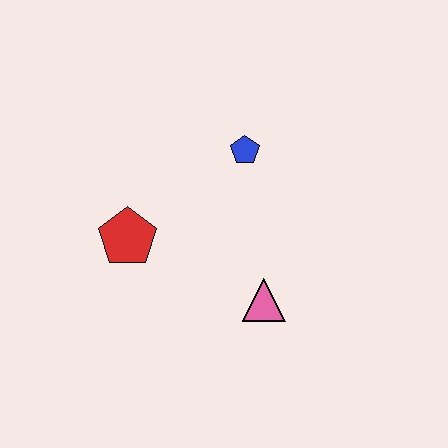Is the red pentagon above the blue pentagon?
No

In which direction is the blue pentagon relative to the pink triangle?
The blue pentagon is above the pink triangle.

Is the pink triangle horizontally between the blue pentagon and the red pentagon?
No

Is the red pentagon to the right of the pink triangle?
No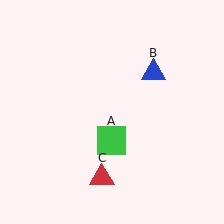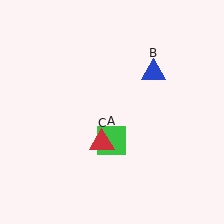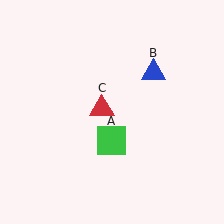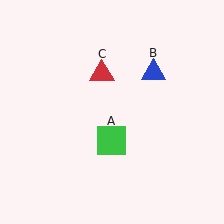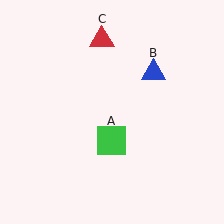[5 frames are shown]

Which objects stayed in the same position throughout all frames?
Green square (object A) and blue triangle (object B) remained stationary.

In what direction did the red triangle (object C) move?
The red triangle (object C) moved up.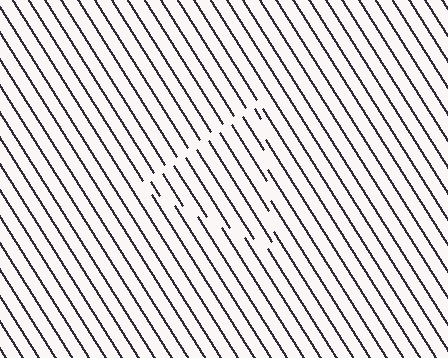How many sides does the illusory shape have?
3 sides — the line-ends trace a triangle.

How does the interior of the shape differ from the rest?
The interior of the shape contains the same grating, shifted by half a period — the contour is defined by the phase discontinuity where line-ends from the inner and outer gratings abut.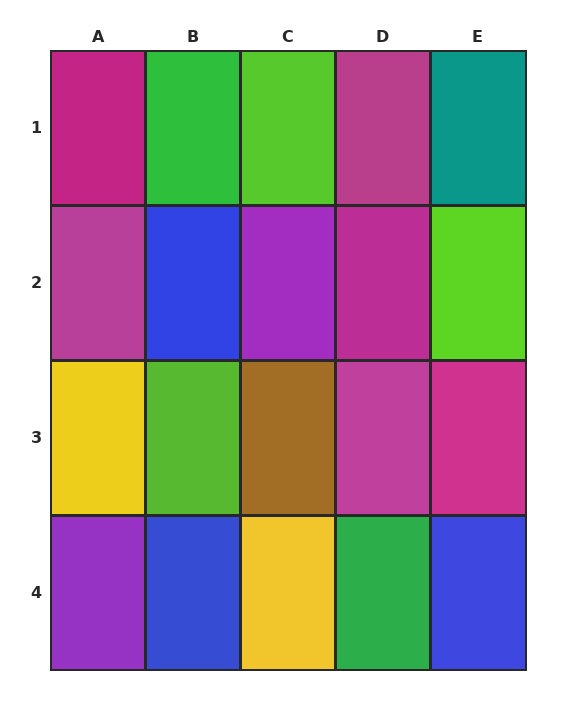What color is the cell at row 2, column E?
Lime.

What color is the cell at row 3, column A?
Yellow.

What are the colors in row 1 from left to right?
Magenta, green, lime, magenta, teal.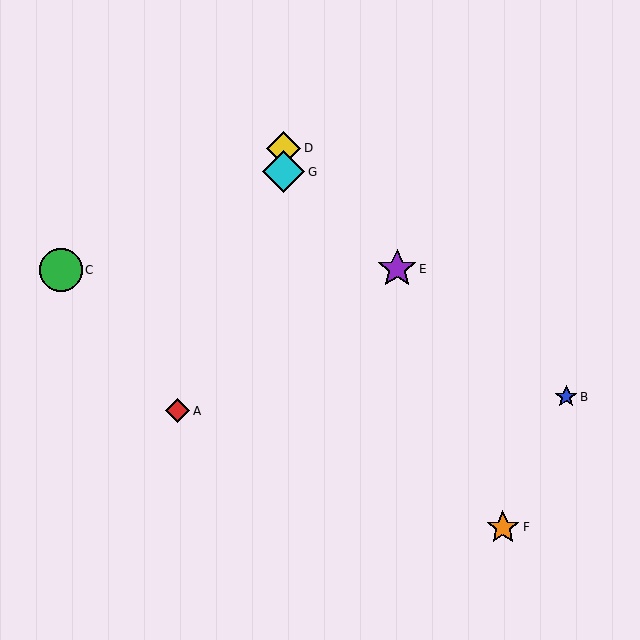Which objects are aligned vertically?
Objects D, G are aligned vertically.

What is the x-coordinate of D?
Object D is at x≈284.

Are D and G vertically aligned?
Yes, both are at x≈284.